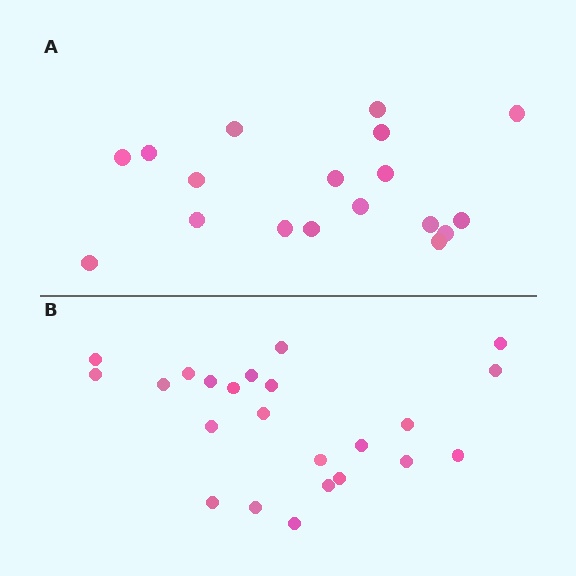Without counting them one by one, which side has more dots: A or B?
Region B (the bottom region) has more dots.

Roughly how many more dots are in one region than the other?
Region B has about 5 more dots than region A.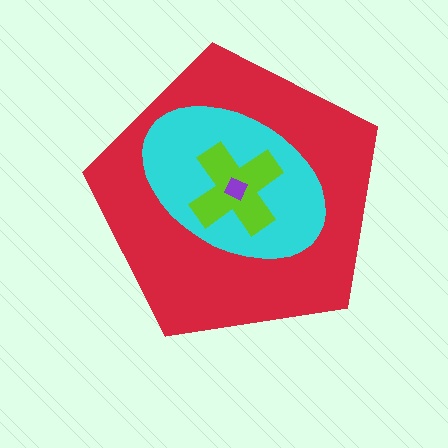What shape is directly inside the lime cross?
The purple diamond.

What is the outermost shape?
The red pentagon.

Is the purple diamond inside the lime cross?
Yes.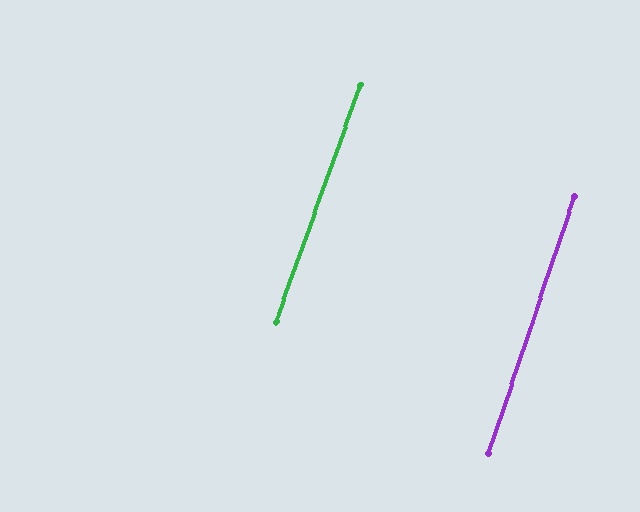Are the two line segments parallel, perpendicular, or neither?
Parallel — their directions differ by only 1.0°.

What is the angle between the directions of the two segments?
Approximately 1 degree.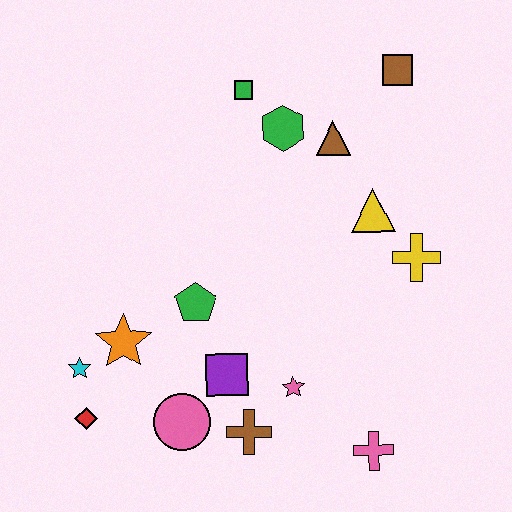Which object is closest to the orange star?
The cyan star is closest to the orange star.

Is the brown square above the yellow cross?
Yes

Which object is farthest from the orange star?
The brown square is farthest from the orange star.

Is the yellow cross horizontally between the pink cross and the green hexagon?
No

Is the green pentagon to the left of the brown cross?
Yes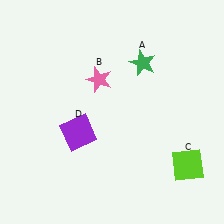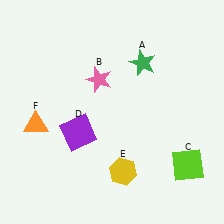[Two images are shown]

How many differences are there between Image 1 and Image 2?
There are 2 differences between the two images.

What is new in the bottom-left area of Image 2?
An orange triangle (F) was added in the bottom-left area of Image 2.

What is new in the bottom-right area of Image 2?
A yellow hexagon (E) was added in the bottom-right area of Image 2.